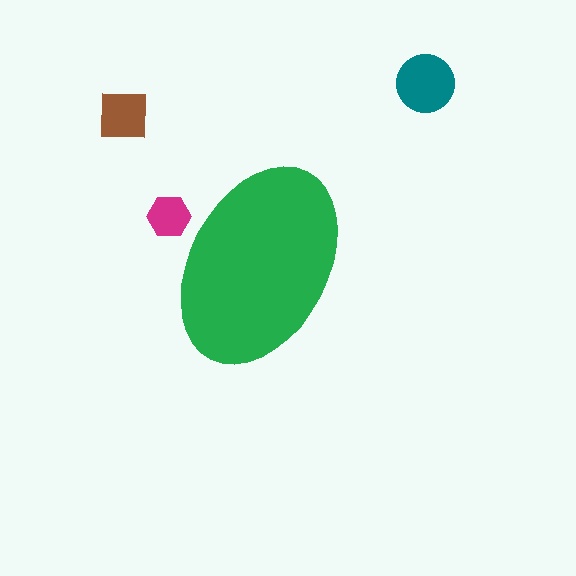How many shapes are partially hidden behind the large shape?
1 shape is partially hidden.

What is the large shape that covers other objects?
A green ellipse.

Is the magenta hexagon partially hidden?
Yes, the magenta hexagon is partially hidden behind the green ellipse.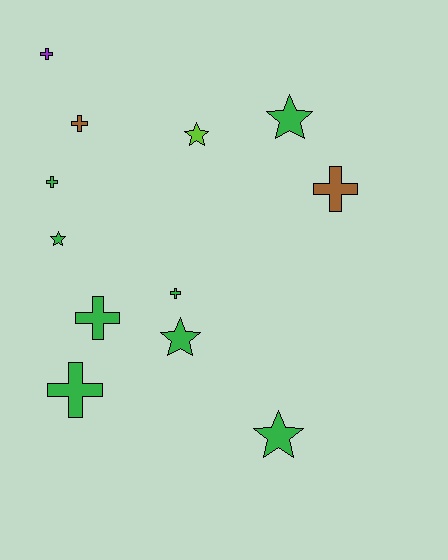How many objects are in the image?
There are 12 objects.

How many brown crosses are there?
There are 2 brown crosses.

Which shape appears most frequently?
Cross, with 7 objects.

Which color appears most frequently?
Green, with 8 objects.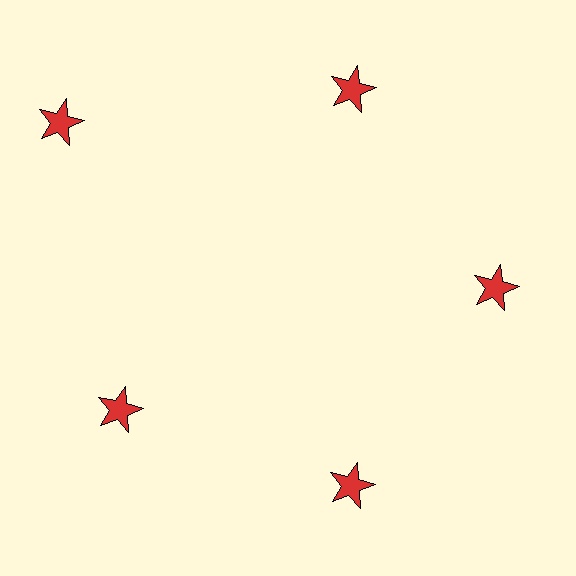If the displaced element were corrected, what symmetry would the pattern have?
It would have 5-fold rotational symmetry — the pattern would map onto itself every 72 degrees.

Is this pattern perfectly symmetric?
No. The 5 red stars are arranged in a ring, but one element near the 10 o'clock position is pushed outward from the center, breaking the 5-fold rotational symmetry.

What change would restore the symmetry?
The symmetry would be restored by moving it inward, back onto the ring so that all 5 stars sit at equal angles and equal distance from the center.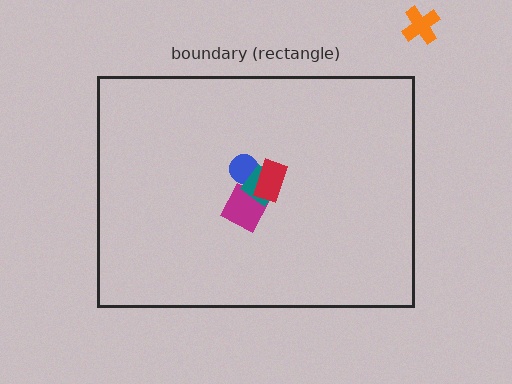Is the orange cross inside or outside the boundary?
Outside.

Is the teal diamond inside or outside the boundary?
Inside.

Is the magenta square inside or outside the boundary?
Inside.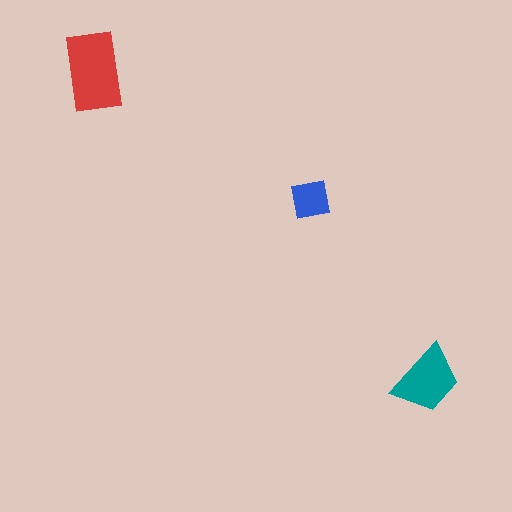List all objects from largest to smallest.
The red rectangle, the teal trapezoid, the blue square.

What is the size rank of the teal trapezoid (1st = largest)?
2nd.